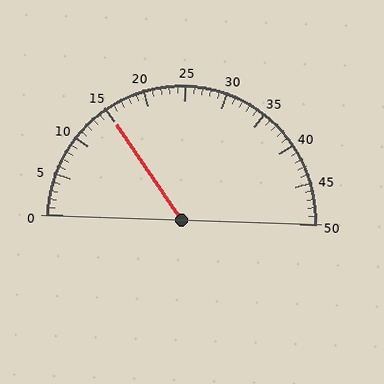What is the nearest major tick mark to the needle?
The nearest major tick mark is 15.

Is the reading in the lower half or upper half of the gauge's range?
The reading is in the lower half of the range (0 to 50).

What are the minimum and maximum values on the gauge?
The gauge ranges from 0 to 50.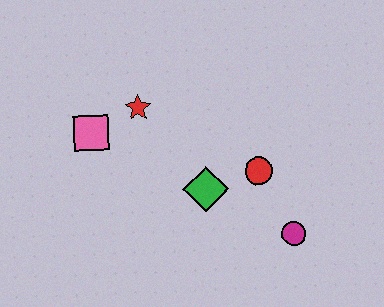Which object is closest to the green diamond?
The red circle is closest to the green diamond.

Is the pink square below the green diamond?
No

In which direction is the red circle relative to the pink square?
The red circle is to the right of the pink square.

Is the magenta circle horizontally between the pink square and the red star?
No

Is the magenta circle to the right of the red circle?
Yes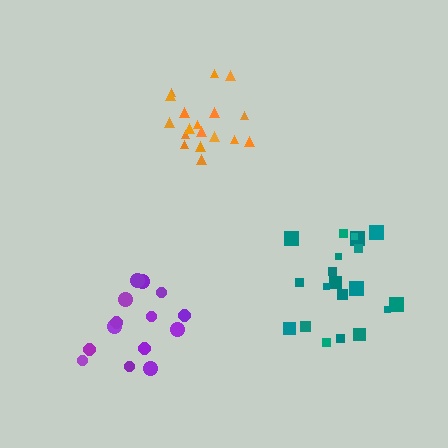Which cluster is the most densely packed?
Purple.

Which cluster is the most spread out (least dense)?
Teal.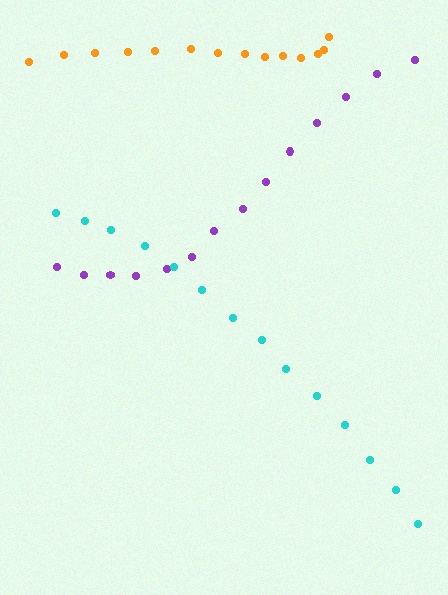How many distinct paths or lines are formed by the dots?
There are 3 distinct paths.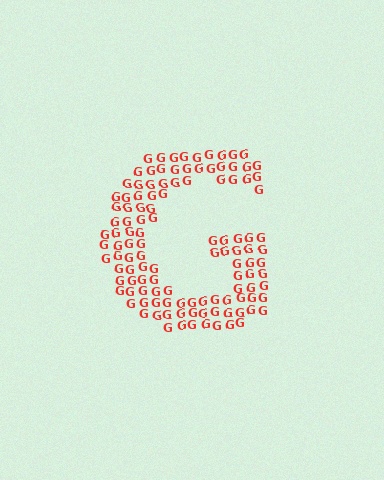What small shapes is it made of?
It is made of small letter G's.